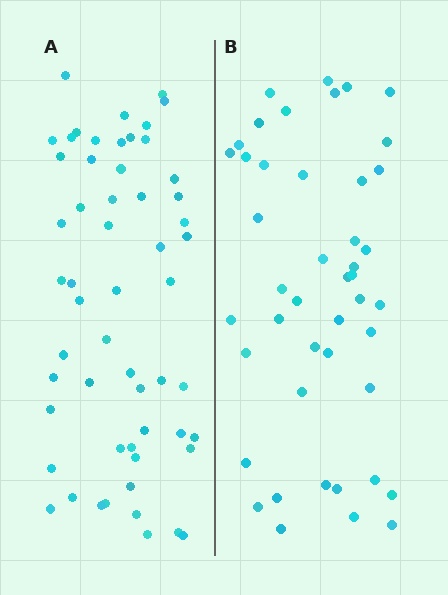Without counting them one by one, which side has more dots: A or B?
Region A (the left region) has more dots.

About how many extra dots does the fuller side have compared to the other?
Region A has roughly 12 or so more dots than region B.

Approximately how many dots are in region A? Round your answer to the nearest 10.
About 60 dots. (The exact count is 56, which rounds to 60.)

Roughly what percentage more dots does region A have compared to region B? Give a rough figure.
About 25% more.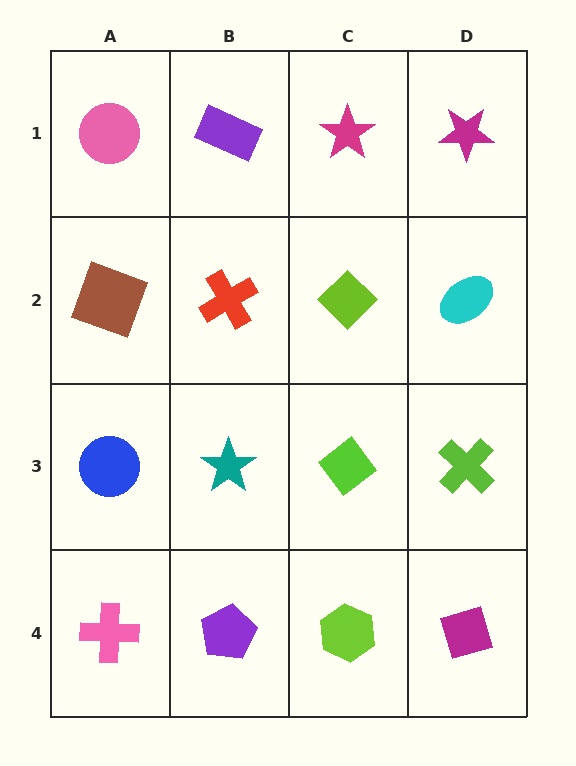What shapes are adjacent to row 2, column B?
A purple rectangle (row 1, column B), a teal star (row 3, column B), a brown square (row 2, column A), a lime diamond (row 2, column C).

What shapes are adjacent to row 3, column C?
A lime diamond (row 2, column C), a lime hexagon (row 4, column C), a teal star (row 3, column B), a lime cross (row 3, column D).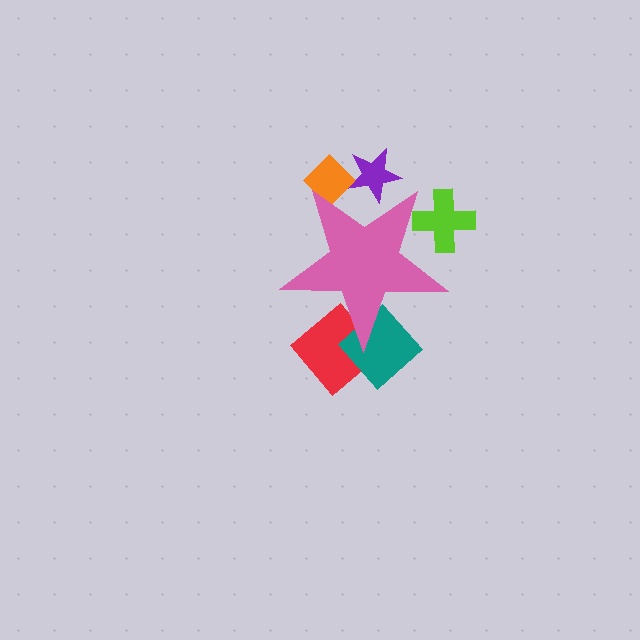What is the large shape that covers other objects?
A pink star.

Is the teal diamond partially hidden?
Yes, the teal diamond is partially hidden behind the pink star.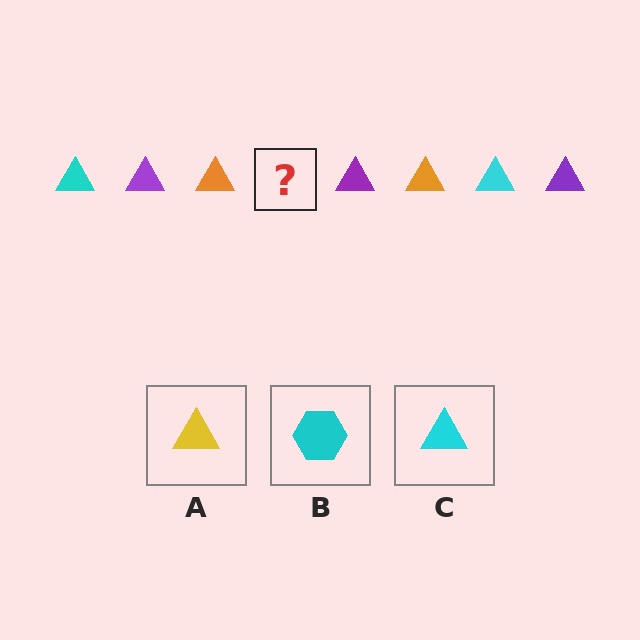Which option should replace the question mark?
Option C.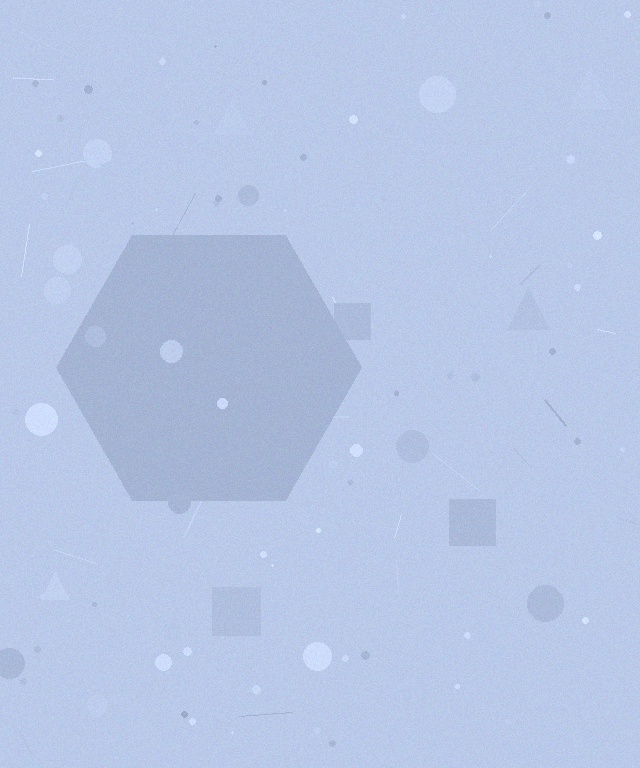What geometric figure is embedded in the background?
A hexagon is embedded in the background.